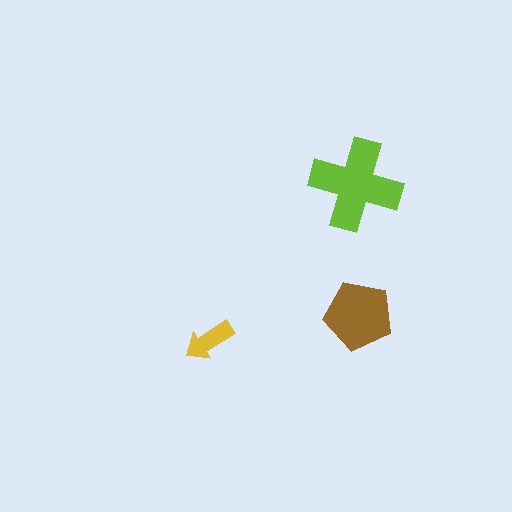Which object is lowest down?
The yellow arrow is bottommost.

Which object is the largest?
The lime cross.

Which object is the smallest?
The yellow arrow.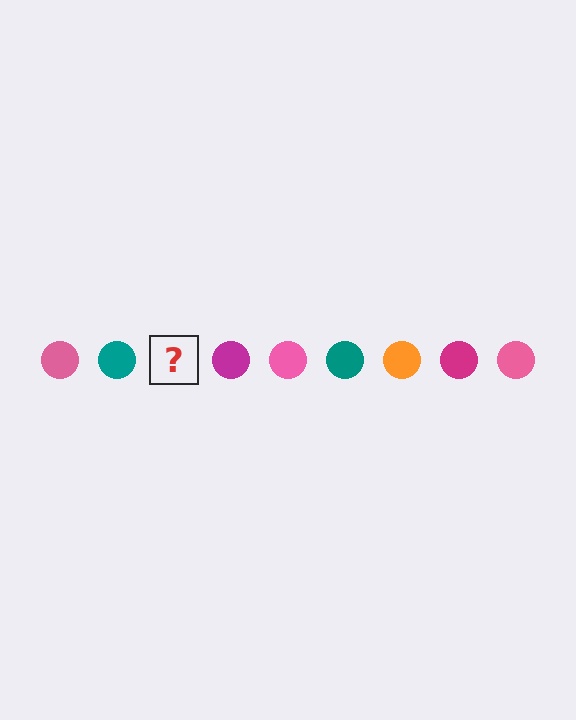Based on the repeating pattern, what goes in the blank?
The blank should be an orange circle.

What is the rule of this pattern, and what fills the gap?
The rule is that the pattern cycles through pink, teal, orange, magenta circles. The gap should be filled with an orange circle.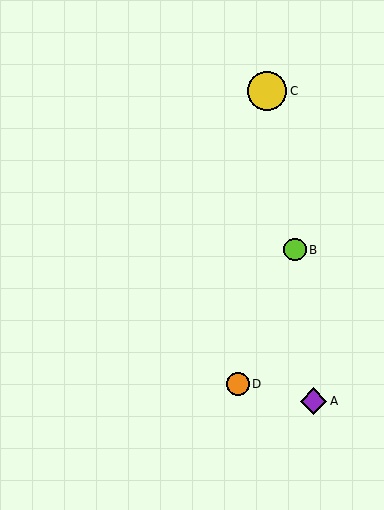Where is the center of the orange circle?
The center of the orange circle is at (238, 384).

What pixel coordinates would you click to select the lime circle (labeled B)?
Click at (295, 250) to select the lime circle B.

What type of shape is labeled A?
Shape A is a purple diamond.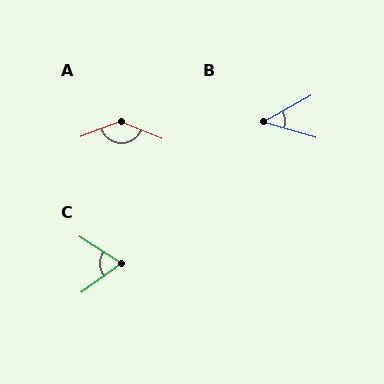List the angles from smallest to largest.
B (46°), C (69°), A (136°).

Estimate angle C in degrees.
Approximately 69 degrees.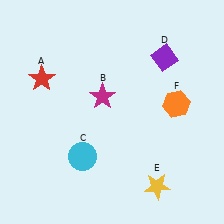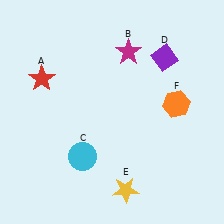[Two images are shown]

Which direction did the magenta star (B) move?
The magenta star (B) moved up.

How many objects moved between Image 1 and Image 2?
2 objects moved between the two images.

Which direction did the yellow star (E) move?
The yellow star (E) moved left.